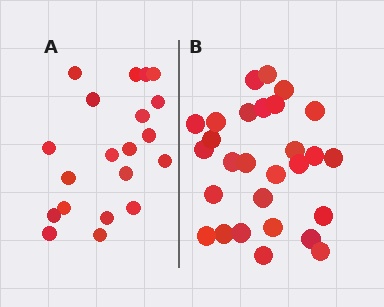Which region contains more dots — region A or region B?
Region B (the right region) has more dots.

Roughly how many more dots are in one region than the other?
Region B has roughly 8 or so more dots than region A.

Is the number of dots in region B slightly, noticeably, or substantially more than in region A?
Region B has noticeably more, but not dramatically so. The ratio is roughly 1.4 to 1.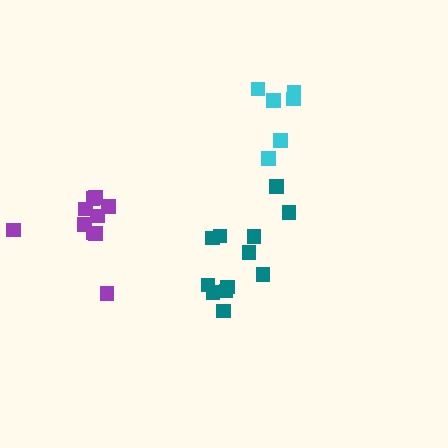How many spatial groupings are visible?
There are 3 spatial groupings.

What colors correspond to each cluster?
The clusters are colored: teal, purple, cyan.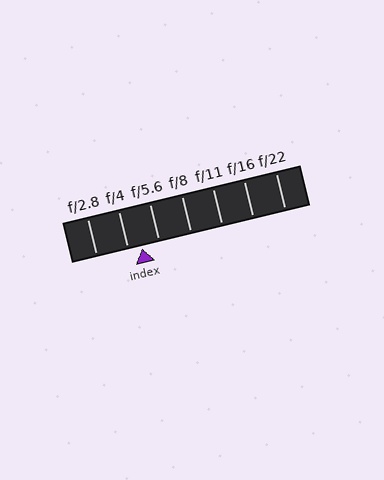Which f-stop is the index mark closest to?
The index mark is closest to f/4.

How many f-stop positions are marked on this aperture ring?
There are 7 f-stop positions marked.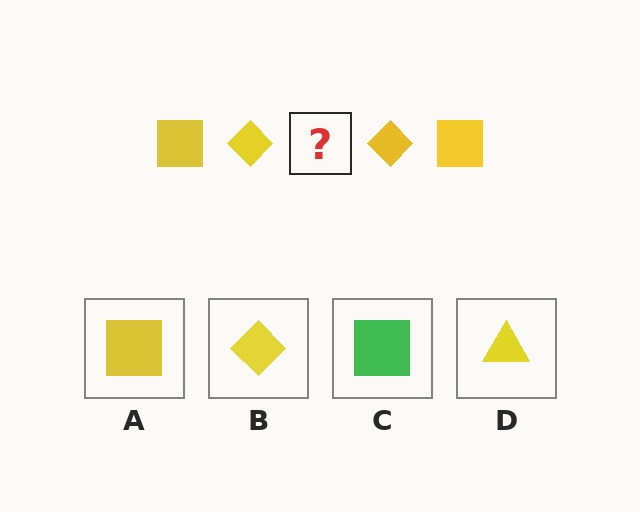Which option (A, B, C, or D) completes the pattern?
A.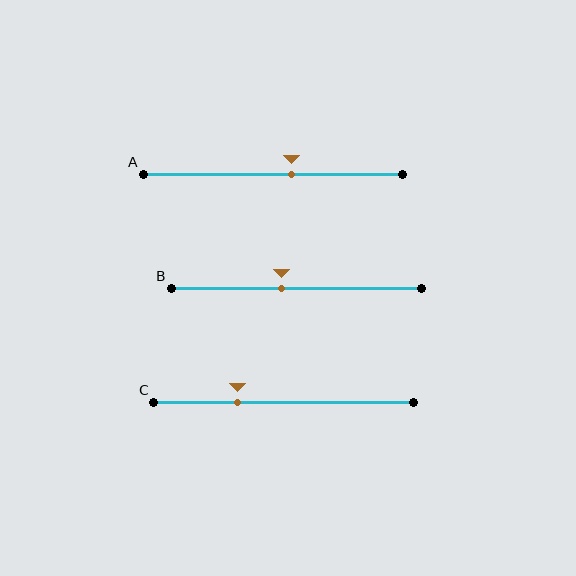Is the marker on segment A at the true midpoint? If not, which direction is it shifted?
No, the marker on segment A is shifted to the right by about 7% of the segment length.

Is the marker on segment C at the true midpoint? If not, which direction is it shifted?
No, the marker on segment C is shifted to the left by about 18% of the segment length.